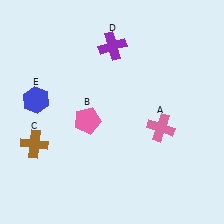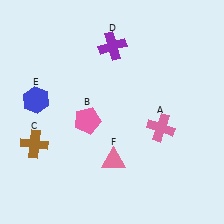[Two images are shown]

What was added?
A pink triangle (F) was added in Image 2.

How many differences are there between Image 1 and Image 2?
There is 1 difference between the two images.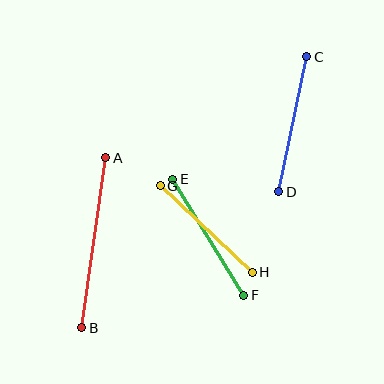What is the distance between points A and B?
The distance is approximately 172 pixels.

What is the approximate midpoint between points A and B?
The midpoint is at approximately (94, 243) pixels.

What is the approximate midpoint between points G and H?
The midpoint is at approximately (206, 229) pixels.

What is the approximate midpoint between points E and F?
The midpoint is at approximately (208, 237) pixels.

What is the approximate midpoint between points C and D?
The midpoint is at approximately (293, 124) pixels.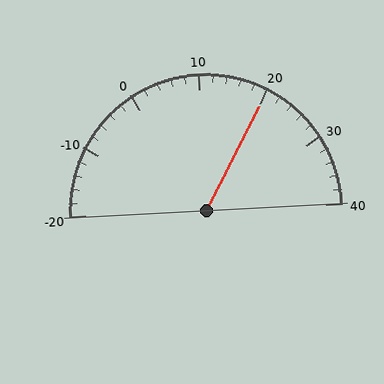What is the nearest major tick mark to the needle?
The nearest major tick mark is 20.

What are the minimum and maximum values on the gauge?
The gauge ranges from -20 to 40.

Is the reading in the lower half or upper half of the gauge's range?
The reading is in the upper half of the range (-20 to 40).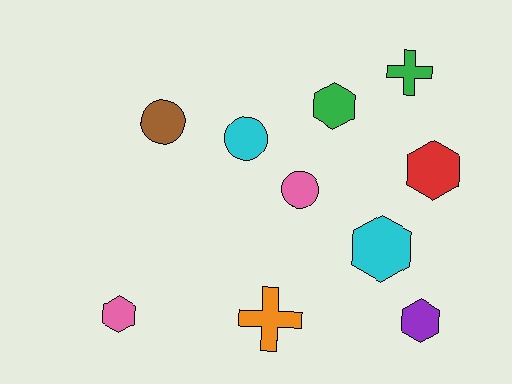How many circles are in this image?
There are 3 circles.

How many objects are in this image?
There are 10 objects.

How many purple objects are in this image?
There is 1 purple object.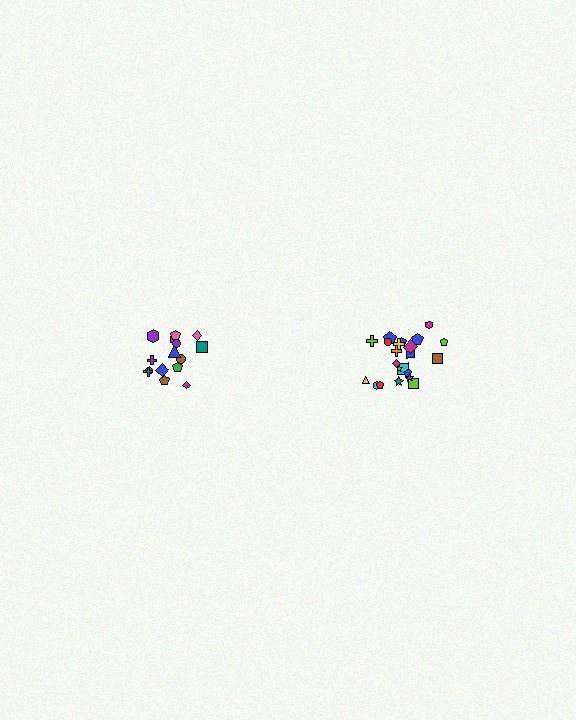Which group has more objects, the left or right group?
The right group.